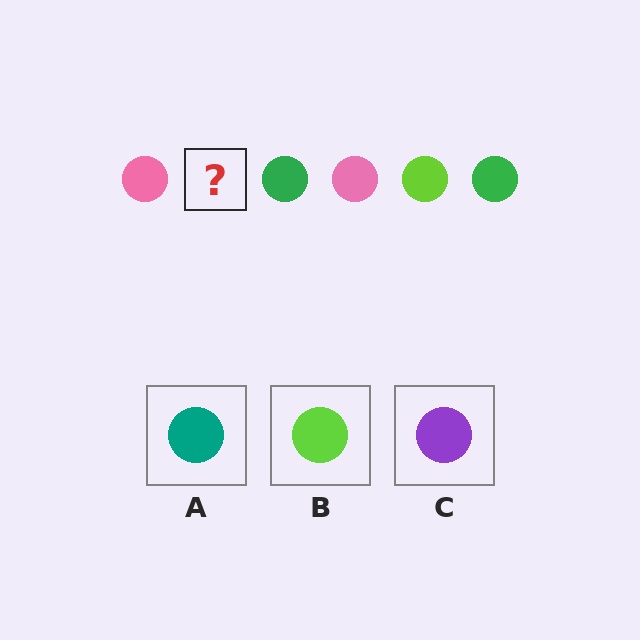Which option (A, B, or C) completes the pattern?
B.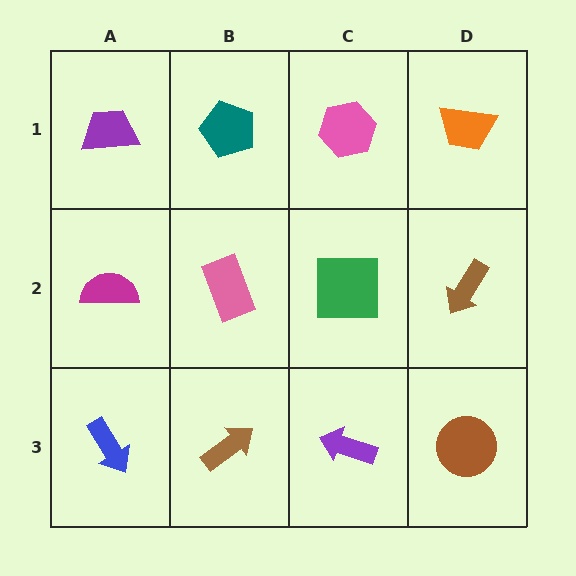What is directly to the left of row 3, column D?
A purple arrow.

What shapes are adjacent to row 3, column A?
A magenta semicircle (row 2, column A), a brown arrow (row 3, column B).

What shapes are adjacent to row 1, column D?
A brown arrow (row 2, column D), a pink hexagon (row 1, column C).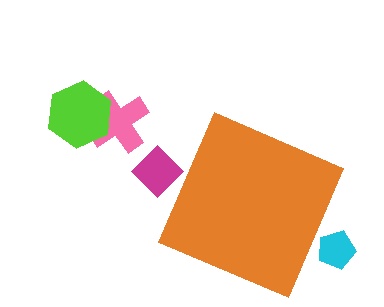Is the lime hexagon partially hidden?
No, the lime hexagon is fully visible.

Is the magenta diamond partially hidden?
Yes, the magenta diamond is partially hidden behind the orange diamond.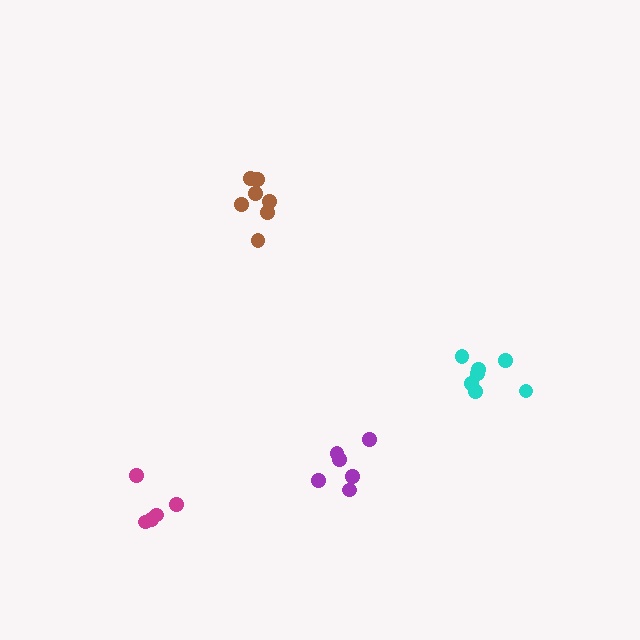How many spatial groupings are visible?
There are 4 spatial groupings.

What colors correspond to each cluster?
The clusters are colored: cyan, purple, brown, magenta.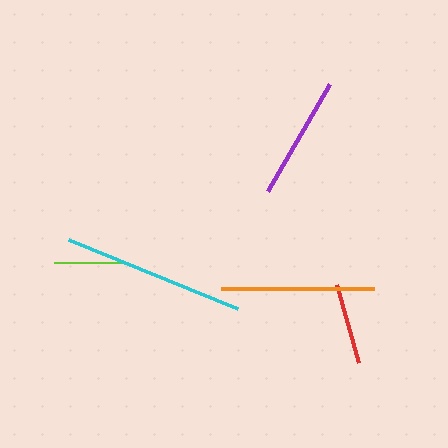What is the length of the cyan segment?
The cyan segment is approximately 183 pixels long.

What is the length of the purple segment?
The purple segment is approximately 124 pixels long.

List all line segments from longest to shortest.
From longest to shortest: cyan, orange, purple, red, lime.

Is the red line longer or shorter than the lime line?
The red line is longer than the lime line.